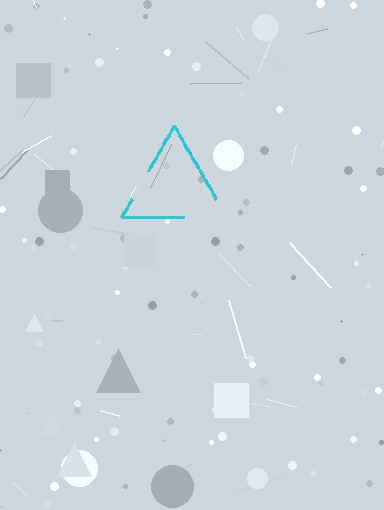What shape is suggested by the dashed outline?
The dashed outline suggests a triangle.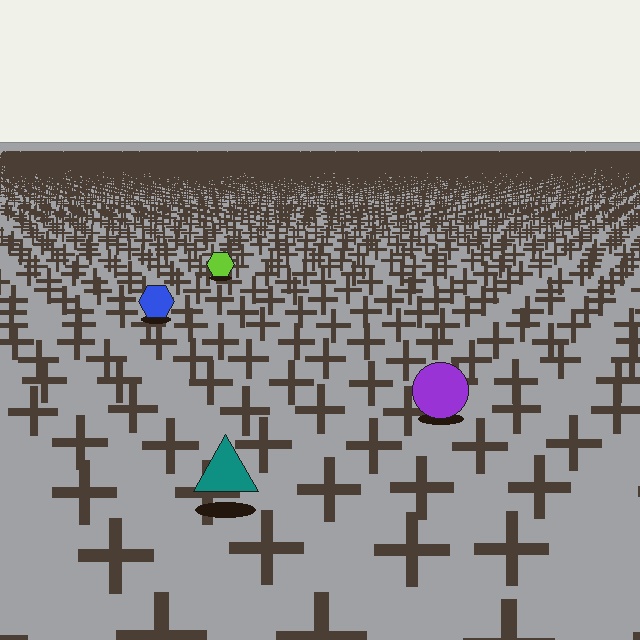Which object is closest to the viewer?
The teal triangle is closest. The texture marks near it are larger and more spread out.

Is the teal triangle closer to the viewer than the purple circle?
Yes. The teal triangle is closer — you can tell from the texture gradient: the ground texture is coarser near it.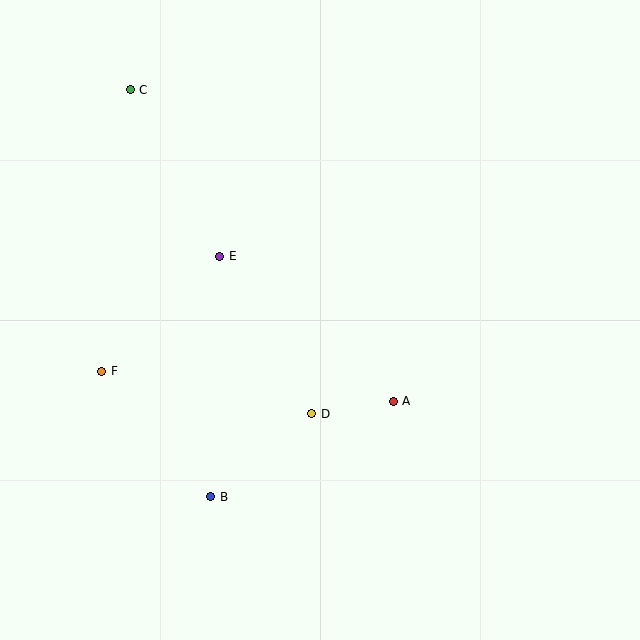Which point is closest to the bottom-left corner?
Point B is closest to the bottom-left corner.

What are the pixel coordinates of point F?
Point F is at (102, 371).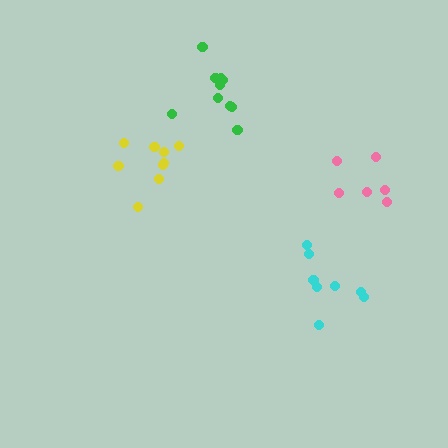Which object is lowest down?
The cyan cluster is bottommost.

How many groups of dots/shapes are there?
There are 4 groups.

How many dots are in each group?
Group 1: 6 dots, Group 2: 8 dots, Group 3: 10 dots, Group 4: 9 dots (33 total).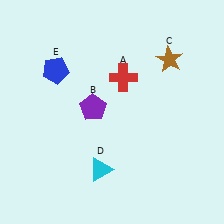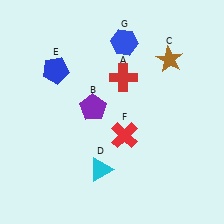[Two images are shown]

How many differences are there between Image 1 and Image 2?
There are 2 differences between the two images.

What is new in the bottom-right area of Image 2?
A red cross (F) was added in the bottom-right area of Image 2.